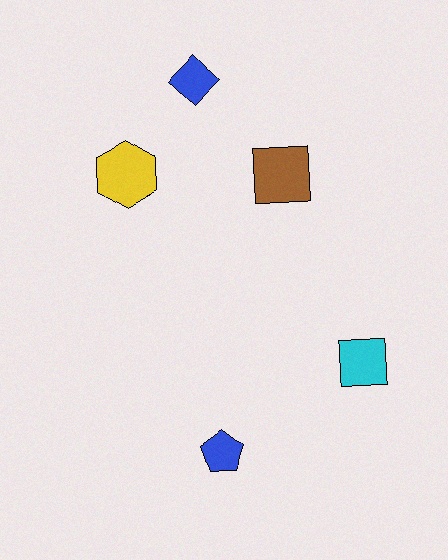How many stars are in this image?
There are no stars.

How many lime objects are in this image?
There are no lime objects.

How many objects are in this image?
There are 5 objects.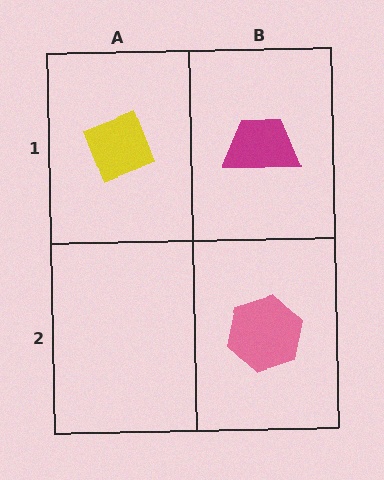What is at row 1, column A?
A yellow diamond.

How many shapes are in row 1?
2 shapes.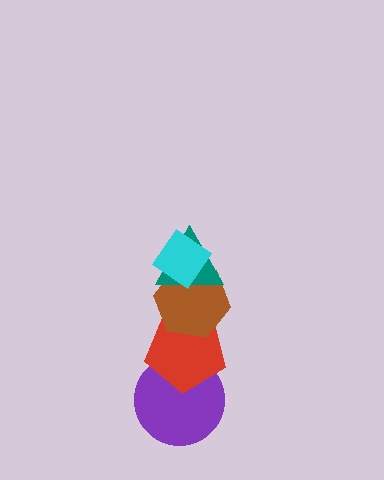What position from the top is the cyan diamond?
The cyan diamond is 1st from the top.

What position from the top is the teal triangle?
The teal triangle is 2nd from the top.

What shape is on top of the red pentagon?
The brown hexagon is on top of the red pentagon.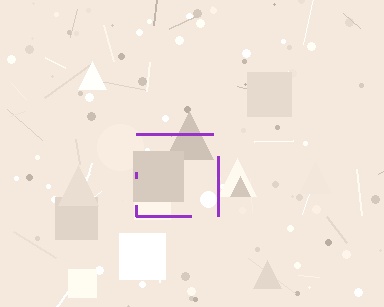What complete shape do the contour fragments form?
The contour fragments form a square.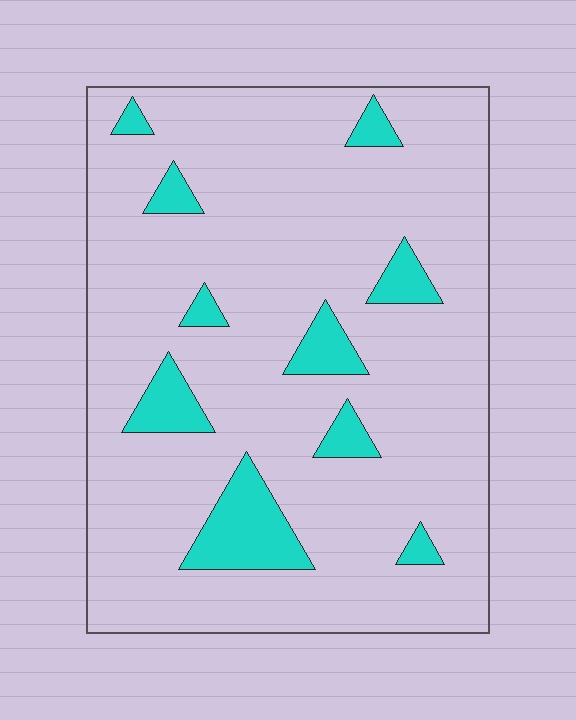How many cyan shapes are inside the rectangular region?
10.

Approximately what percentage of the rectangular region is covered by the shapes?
Approximately 10%.